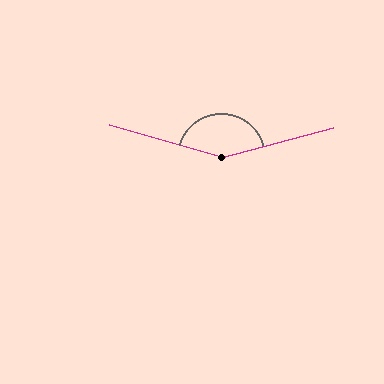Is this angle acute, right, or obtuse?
It is obtuse.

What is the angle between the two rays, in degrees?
Approximately 150 degrees.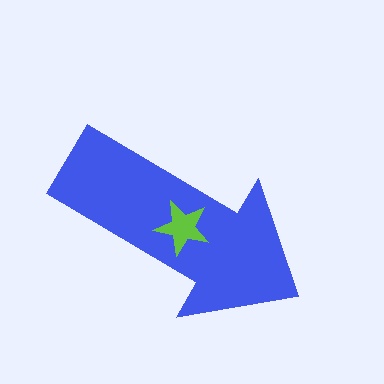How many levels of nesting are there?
2.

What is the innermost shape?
The lime star.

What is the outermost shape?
The blue arrow.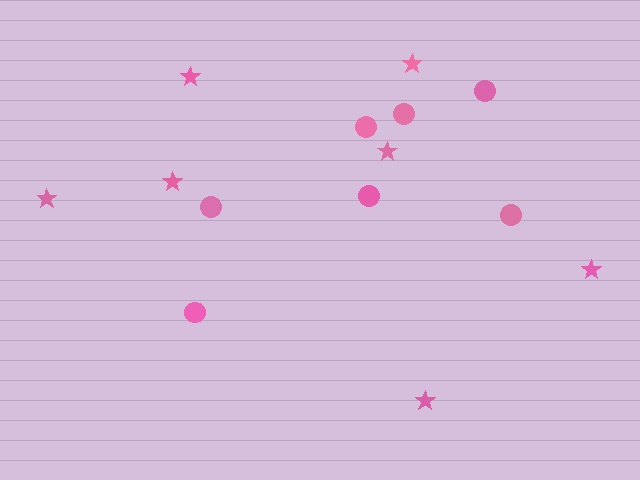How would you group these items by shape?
There are 2 groups: one group of stars (7) and one group of circles (7).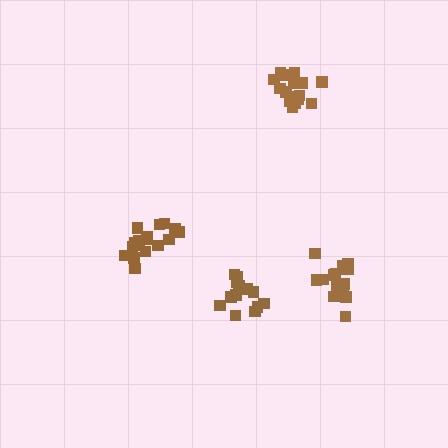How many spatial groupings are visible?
There are 4 spatial groupings.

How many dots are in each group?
Group 1: 17 dots, Group 2: 15 dots, Group 3: 17 dots, Group 4: 13 dots (62 total).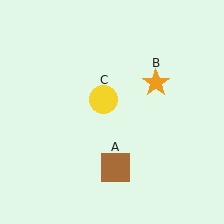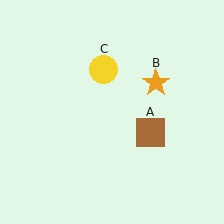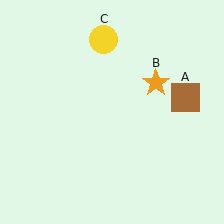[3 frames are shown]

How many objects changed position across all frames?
2 objects changed position: brown square (object A), yellow circle (object C).